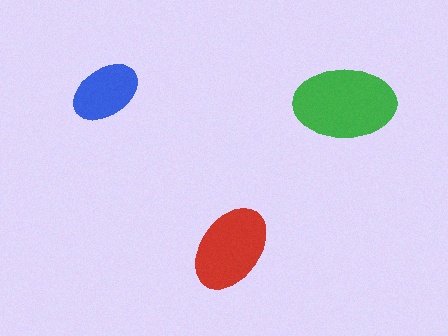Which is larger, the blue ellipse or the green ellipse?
The green one.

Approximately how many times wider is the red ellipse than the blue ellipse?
About 1.5 times wider.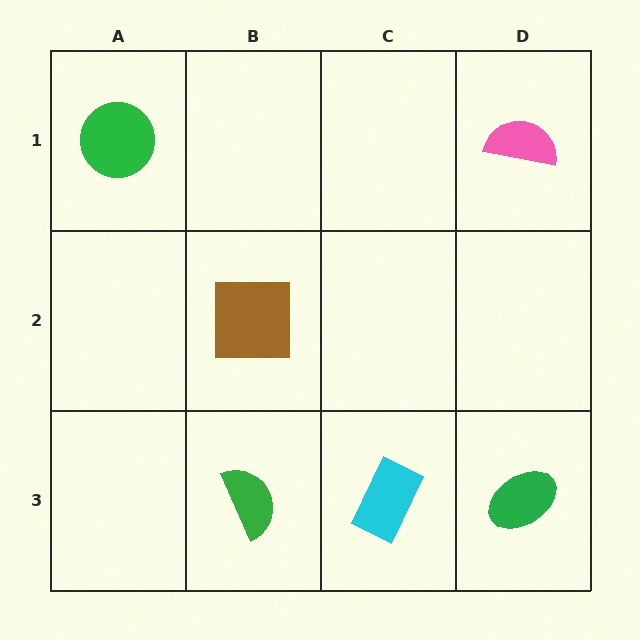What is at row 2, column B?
A brown square.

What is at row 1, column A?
A green circle.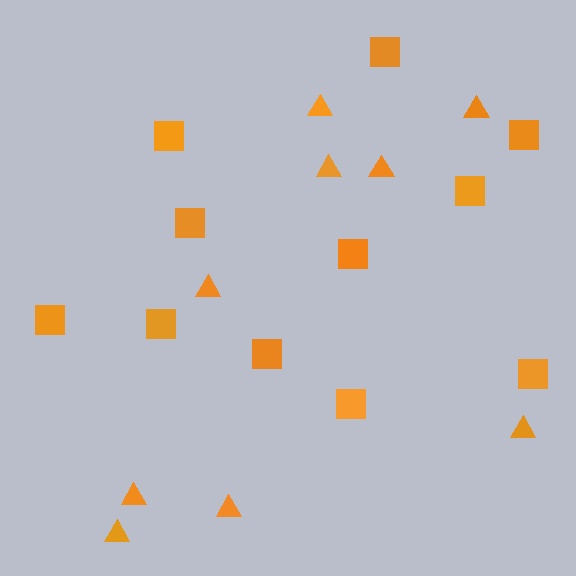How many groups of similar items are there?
There are 2 groups: one group of triangles (9) and one group of squares (11).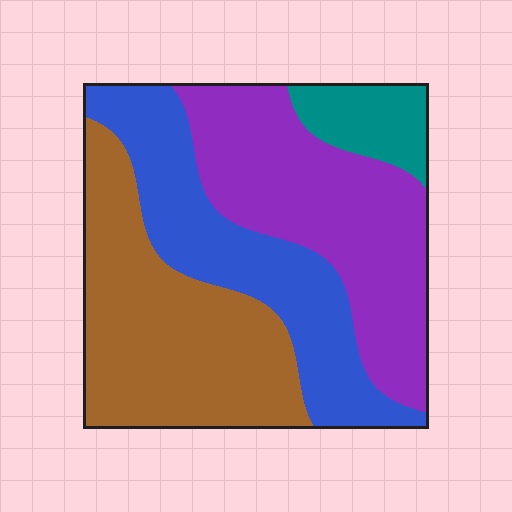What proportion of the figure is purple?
Purple takes up between a quarter and a half of the figure.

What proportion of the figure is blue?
Blue takes up about one quarter (1/4) of the figure.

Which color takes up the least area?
Teal, at roughly 10%.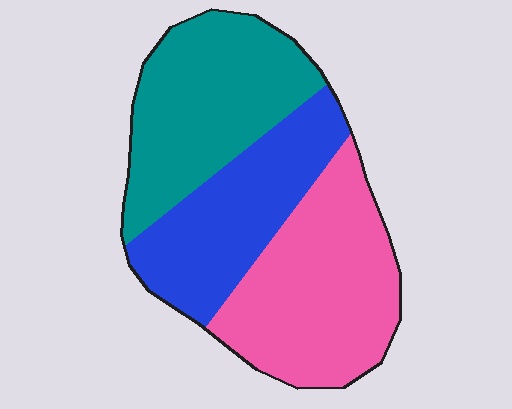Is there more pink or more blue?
Pink.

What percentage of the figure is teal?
Teal covers 34% of the figure.